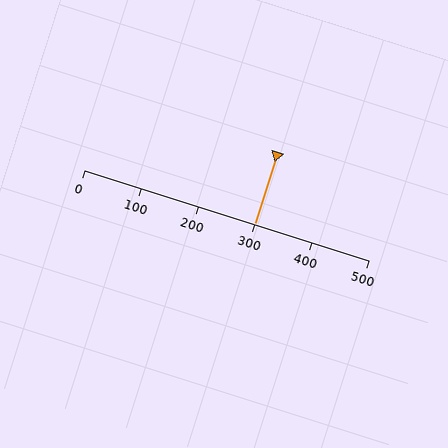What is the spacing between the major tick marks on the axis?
The major ticks are spaced 100 apart.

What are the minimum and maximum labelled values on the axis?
The axis runs from 0 to 500.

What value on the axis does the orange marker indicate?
The marker indicates approximately 300.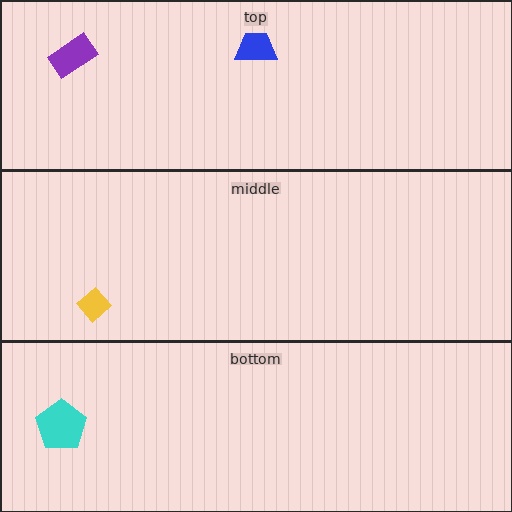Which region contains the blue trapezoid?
The top region.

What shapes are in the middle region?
The yellow diamond.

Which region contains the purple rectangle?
The top region.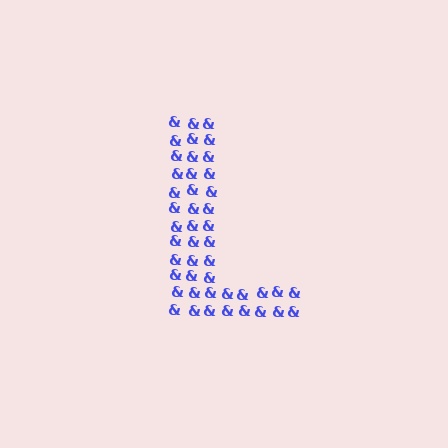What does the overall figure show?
The overall figure shows the letter L.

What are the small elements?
The small elements are ampersands.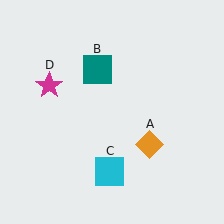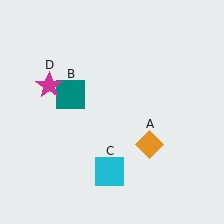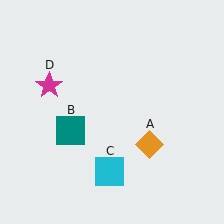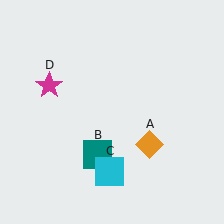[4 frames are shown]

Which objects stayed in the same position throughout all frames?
Orange diamond (object A) and cyan square (object C) and magenta star (object D) remained stationary.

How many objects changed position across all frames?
1 object changed position: teal square (object B).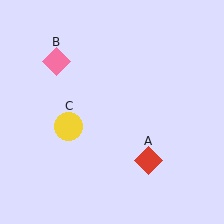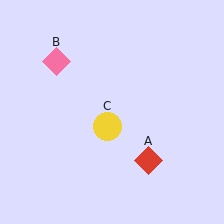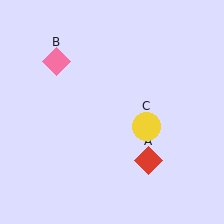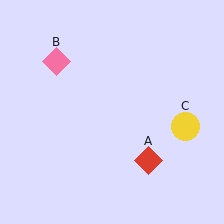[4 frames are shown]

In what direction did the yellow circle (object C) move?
The yellow circle (object C) moved right.